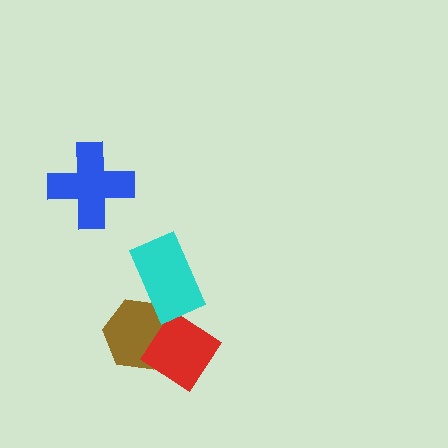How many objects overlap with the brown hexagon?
2 objects overlap with the brown hexagon.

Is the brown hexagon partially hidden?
Yes, it is partially covered by another shape.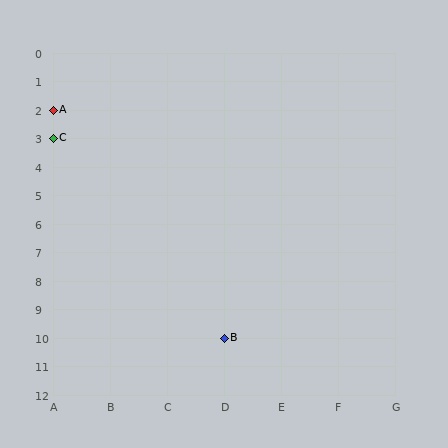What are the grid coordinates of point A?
Point A is at grid coordinates (A, 2).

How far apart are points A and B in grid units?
Points A and B are 3 columns and 8 rows apart (about 8.5 grid units diagonally).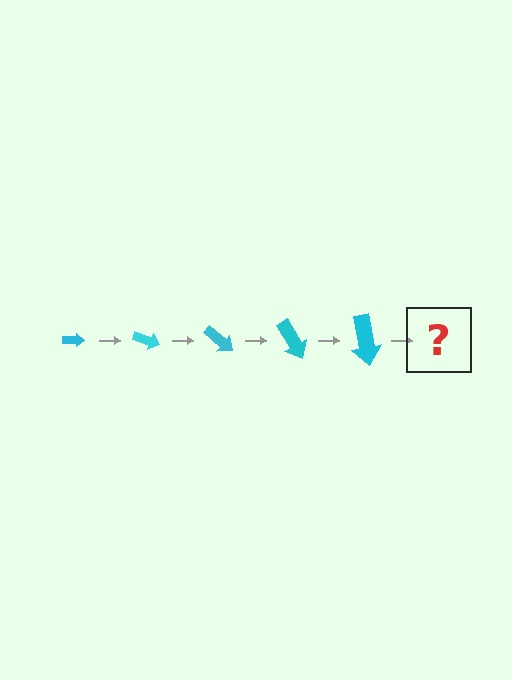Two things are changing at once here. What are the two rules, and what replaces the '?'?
The two rules are that the arrow grows larger each step and it rotates 20 degrees each step. The '?' should be an arrow, larger than the previous one and rotated 100 degrees from the start.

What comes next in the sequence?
The next element should be an arrow, larger than the previous one and rotated 100 degrees from the start.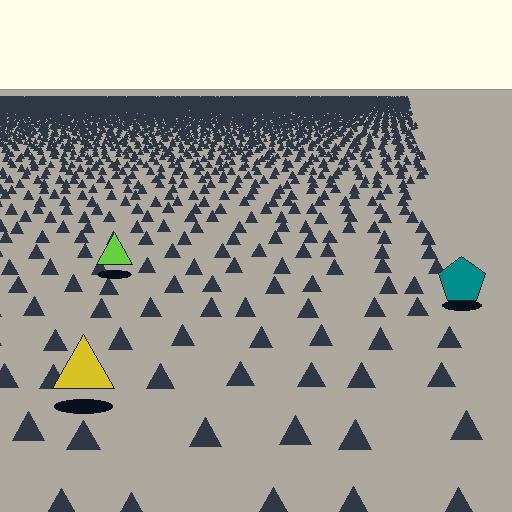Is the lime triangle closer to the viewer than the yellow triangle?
No. The yellow triangle is closer — you can tell from the texture gradient: the ground texture is coarser near it.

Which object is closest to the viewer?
The yellow triangle is closest. The texture marks near it are larger and more spread out.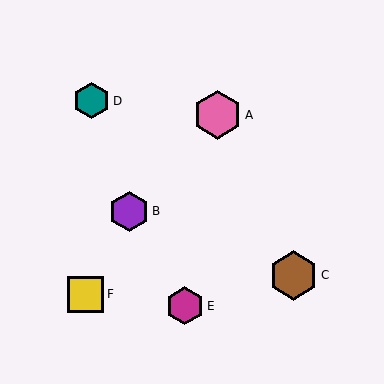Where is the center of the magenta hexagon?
The center of the magenta hexagon is at (185, 306).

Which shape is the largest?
The brown hexagon (labeled C) is the largest.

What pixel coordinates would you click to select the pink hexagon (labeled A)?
Click at (217, 115) to select the pink hexagon A.